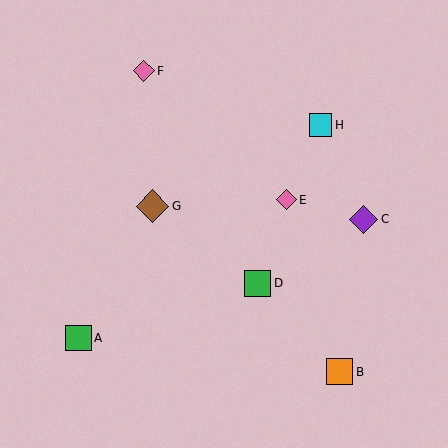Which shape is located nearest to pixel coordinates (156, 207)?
The brown diamond (labeled G) at (153, 206) is nearest to that location.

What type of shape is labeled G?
Shape G is a brown diamond.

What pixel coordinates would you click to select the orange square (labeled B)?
Click at (340, 372) to select the orange square B.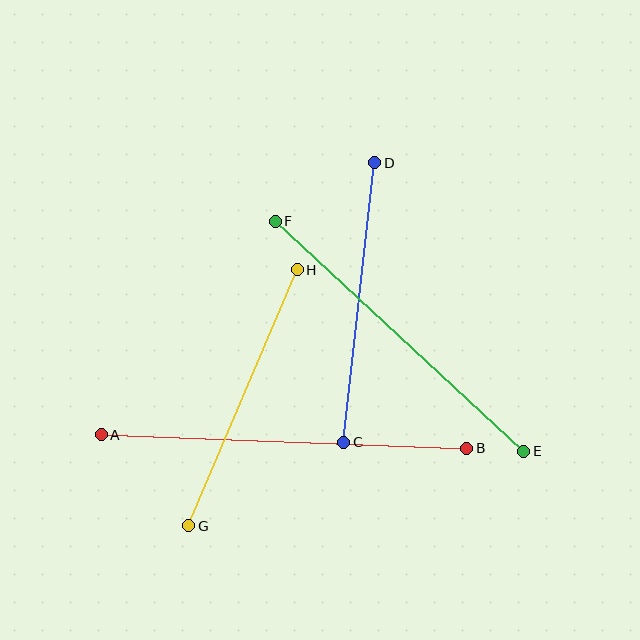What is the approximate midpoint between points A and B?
The midpoint is at approximately (284, 441) pixels.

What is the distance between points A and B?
The distance is approximately 366 pixels.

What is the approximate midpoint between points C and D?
The midpoint is at approximately (359, 302) pixels.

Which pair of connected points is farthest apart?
Points A and B are farthest apart.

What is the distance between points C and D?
The distance is approximately 281 pixels.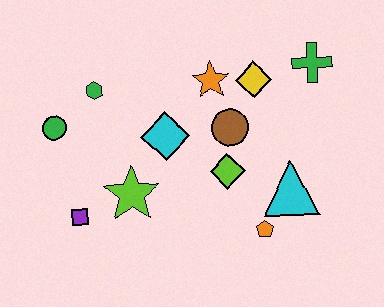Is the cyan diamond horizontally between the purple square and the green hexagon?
No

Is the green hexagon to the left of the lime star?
Yes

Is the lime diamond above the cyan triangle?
Yes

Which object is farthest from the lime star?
The green cross is farthest from the lime star.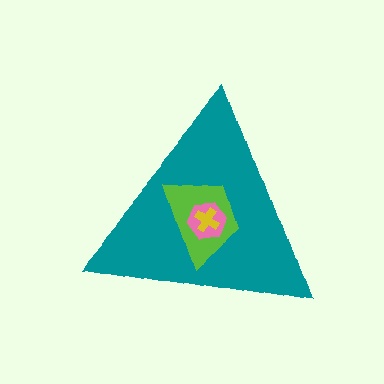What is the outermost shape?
The teal triangle.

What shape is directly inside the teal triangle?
The lime trapezoid.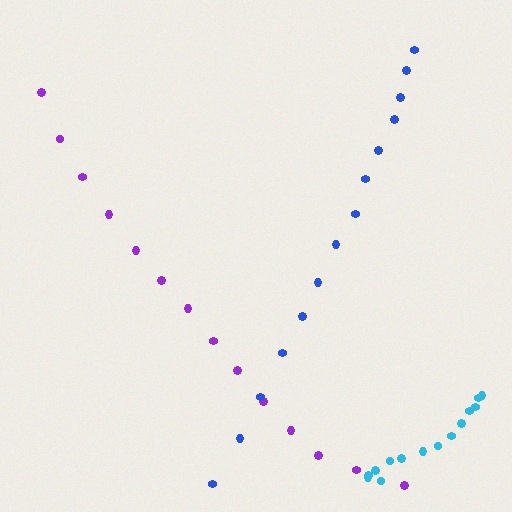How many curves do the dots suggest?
There are 3 distinct paths.